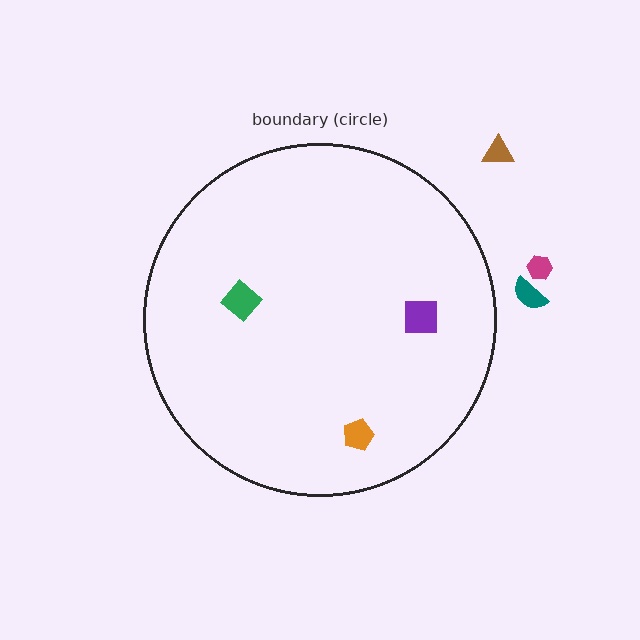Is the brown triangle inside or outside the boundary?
Outside.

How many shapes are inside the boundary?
3 inside, 3 outside.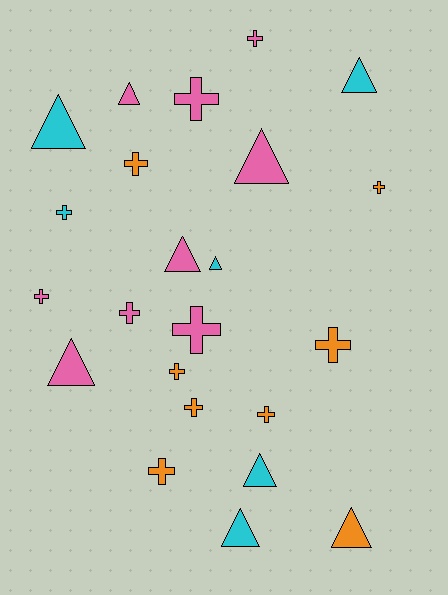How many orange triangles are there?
There is 1 orange triangle.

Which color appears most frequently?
Pink, with 9 objects.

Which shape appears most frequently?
Cross, with 13 objects.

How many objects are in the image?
There are 23 objects.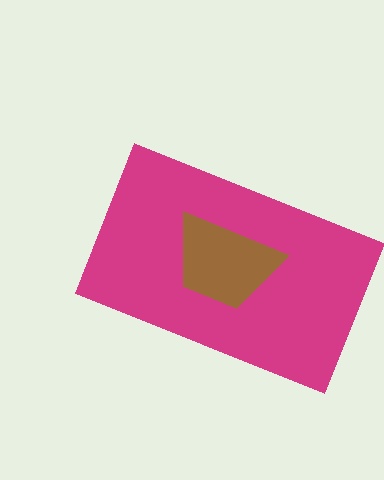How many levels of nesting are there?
2.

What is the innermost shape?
The brown trapezoid.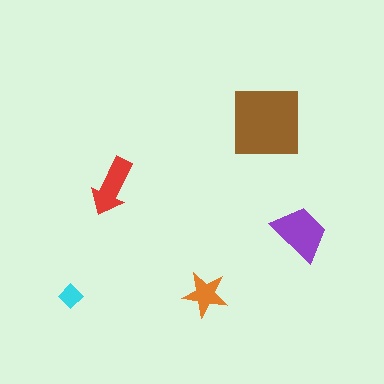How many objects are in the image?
There are 5 objects in the image.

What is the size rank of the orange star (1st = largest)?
4th.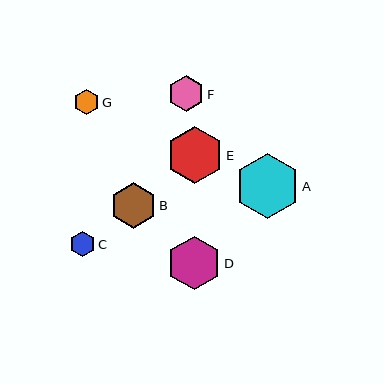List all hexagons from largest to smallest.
From largest to smallest: A, E, D, B, F, G, C.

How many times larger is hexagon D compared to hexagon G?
Hexagon D is approximately 2.1 times the size of hexagon G.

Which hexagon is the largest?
Hexagon A is the largest with a size of approximately 64 pixels.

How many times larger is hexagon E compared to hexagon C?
Hexagon E is approximately 2.3 times the size of hexagon C.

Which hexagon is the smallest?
Hexagon C is the smallest with a size of approximately 25 pixels.